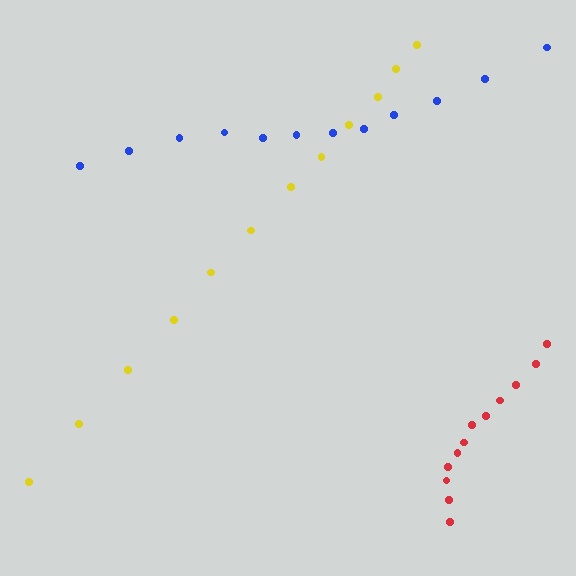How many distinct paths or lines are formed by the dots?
There are 3 distinct paths.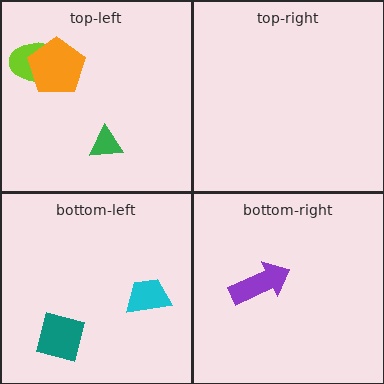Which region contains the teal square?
The bottom-left region.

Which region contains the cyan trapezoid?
The bottom-left region.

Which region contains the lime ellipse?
The top-left region.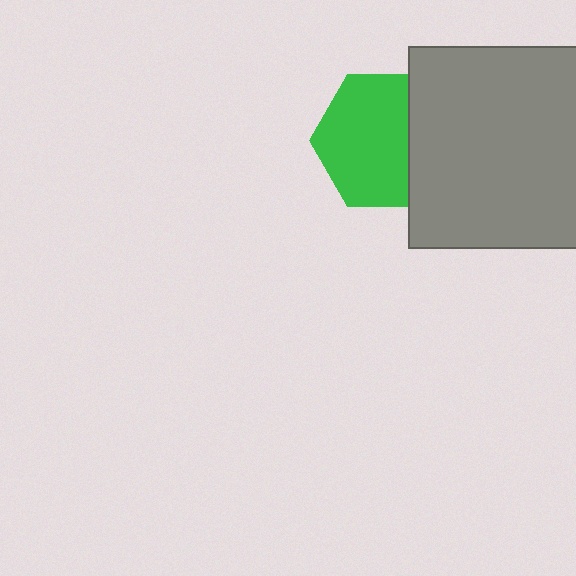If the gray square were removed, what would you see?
You would see the complete green hexagon.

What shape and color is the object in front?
The object in front is a gray square.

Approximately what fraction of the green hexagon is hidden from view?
Roughly 31% of the green hexagon is hidden behind the gray square.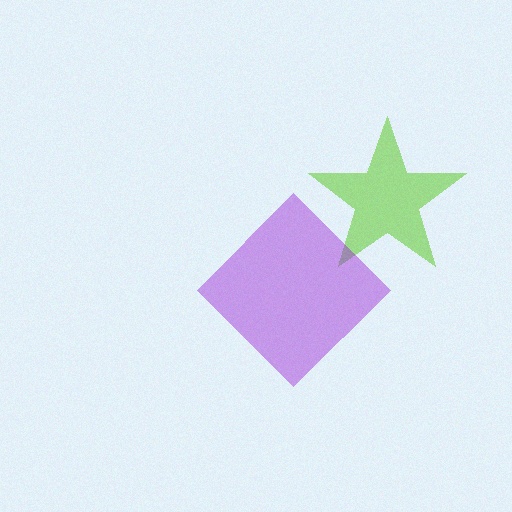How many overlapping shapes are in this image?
There are 2 overlapping shapes in the image.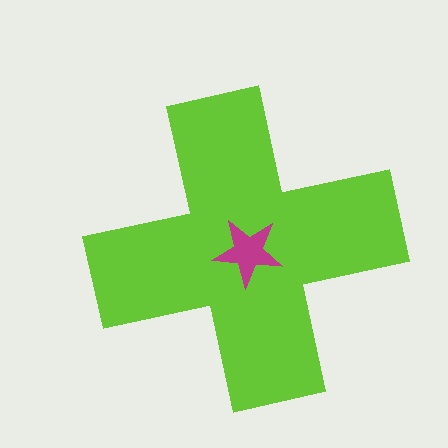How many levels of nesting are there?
2.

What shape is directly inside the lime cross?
The magenta star.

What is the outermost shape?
The lime cross.